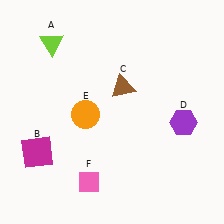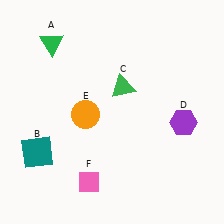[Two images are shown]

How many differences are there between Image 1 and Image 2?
There are 3 differences between the two images.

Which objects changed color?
A changed from lime to green. B changed from magenta to teal. C changed from brown to green.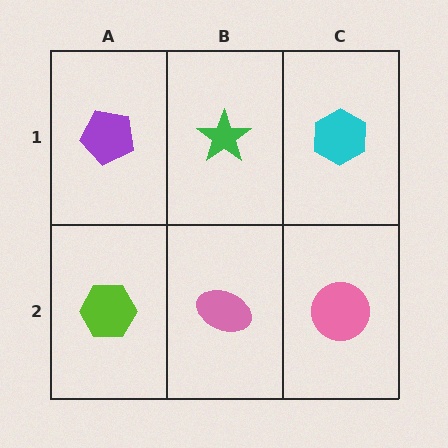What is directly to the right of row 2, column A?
A pink ellipse.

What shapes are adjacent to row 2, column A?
A purple pentagon (row 1, column A), a pink ellipse (row 2, column B).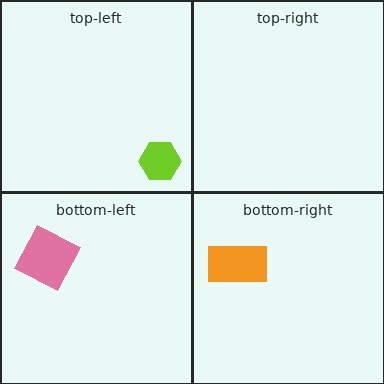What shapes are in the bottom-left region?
The pink square.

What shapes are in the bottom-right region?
The orange rectangle.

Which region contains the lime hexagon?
The top-left region.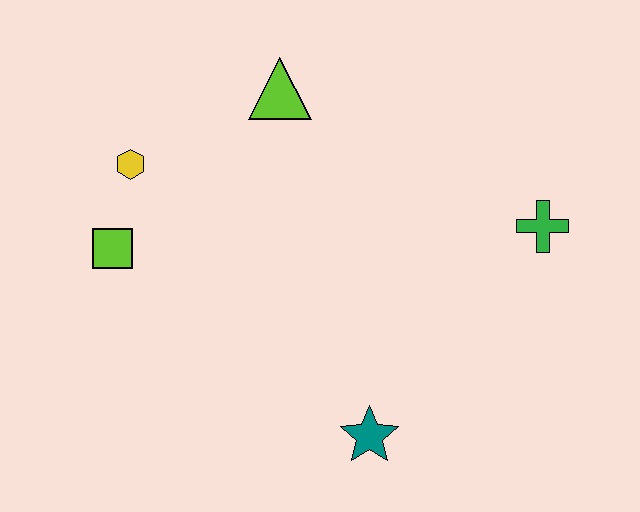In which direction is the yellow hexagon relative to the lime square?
The yellow hexagon is above the lime square.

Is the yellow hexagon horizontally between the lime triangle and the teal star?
No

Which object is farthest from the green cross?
The lime square is farthest from the green cross.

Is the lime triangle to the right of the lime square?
Yes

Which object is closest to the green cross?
The teal star is closest to the green cross.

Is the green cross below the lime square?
No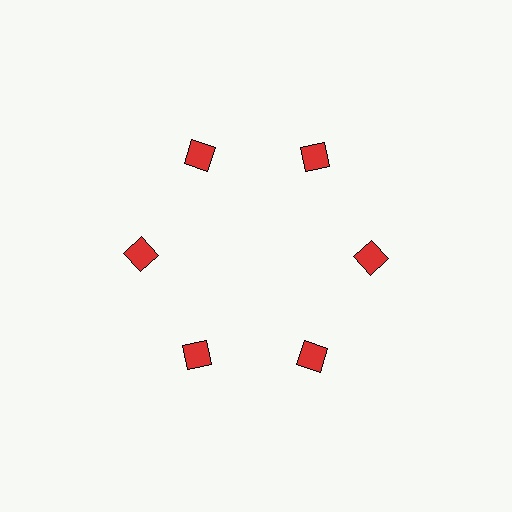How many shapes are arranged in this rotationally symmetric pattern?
There are 6 shapes, arranged in 6 groups of 1.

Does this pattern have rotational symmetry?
Yes, this pattern has 6-fold rotational symmetry. It looks the same after rotating 60 degrees around the center.